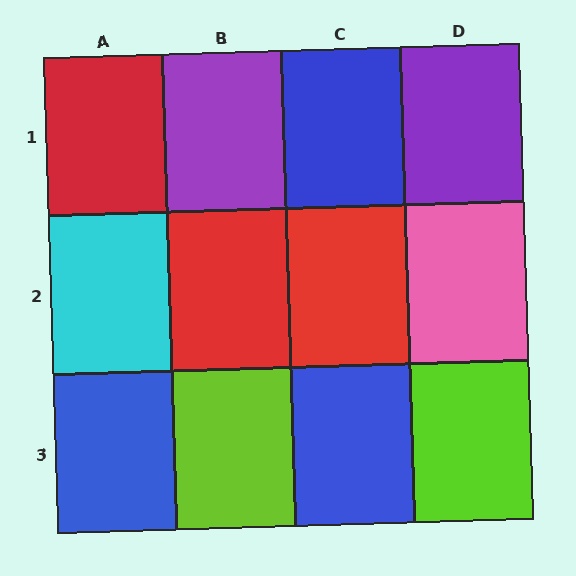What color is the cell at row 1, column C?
Blue.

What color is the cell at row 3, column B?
Lime.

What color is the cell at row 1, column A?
Red.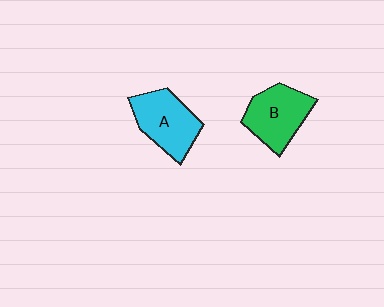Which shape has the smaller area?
Shape B (green).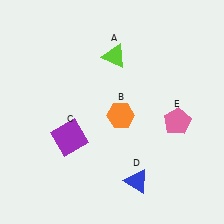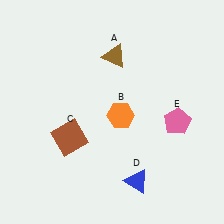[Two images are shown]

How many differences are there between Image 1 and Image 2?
There are 2 differences between the two images.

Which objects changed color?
A changed from lime to brown. C changed from purple to brown.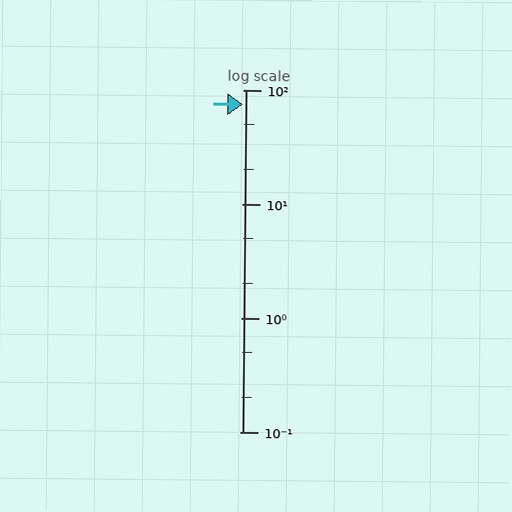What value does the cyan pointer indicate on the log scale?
The pointer indicates approximately 75.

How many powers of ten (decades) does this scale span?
The scale spans 3 decades, from 0.1 to 100.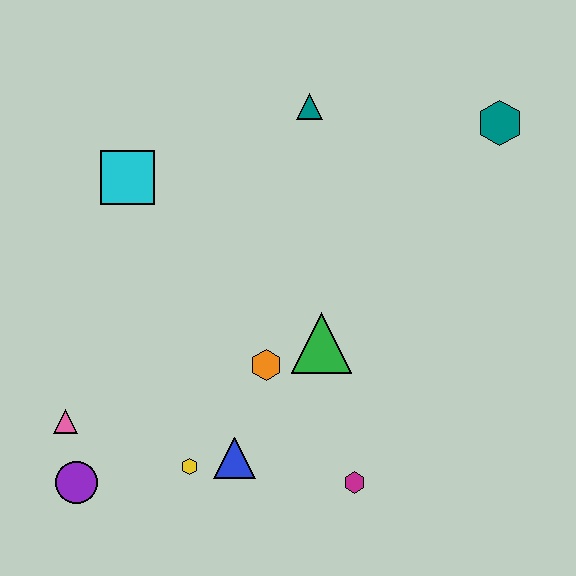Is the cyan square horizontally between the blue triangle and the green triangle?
No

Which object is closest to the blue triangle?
The yellow hexagon is closest to the blue triangle.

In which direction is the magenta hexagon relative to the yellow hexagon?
The magenta hexagon is to the right of the yellow hexagon.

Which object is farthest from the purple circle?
The teal hexagon is farthest from the purple circle.